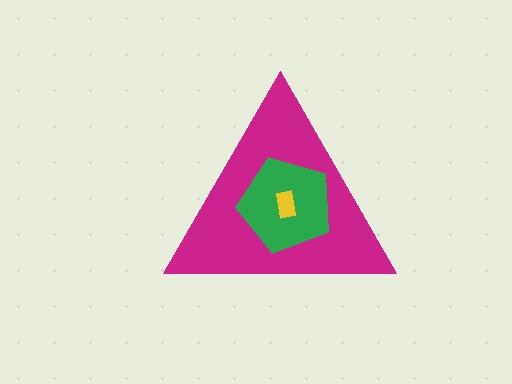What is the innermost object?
The yellow rectangle.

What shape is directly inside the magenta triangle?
The green pentagon.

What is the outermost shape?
The magenta triangle.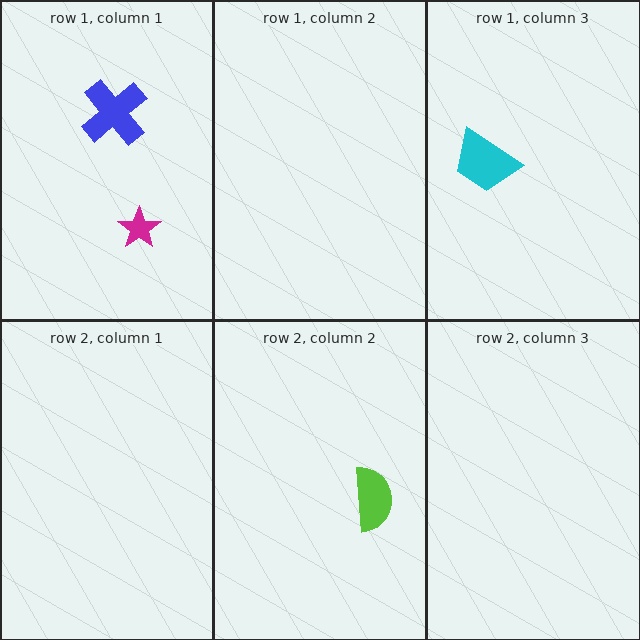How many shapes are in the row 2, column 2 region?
1.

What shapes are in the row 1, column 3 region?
The cyan trapezoid.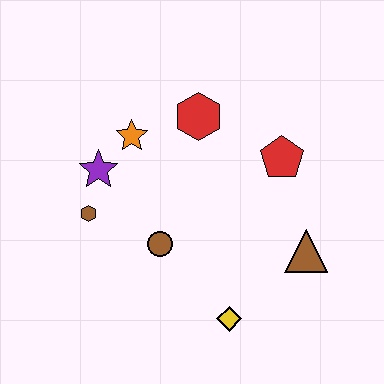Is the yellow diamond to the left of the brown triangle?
Yes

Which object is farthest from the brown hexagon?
The brown triangle is farthest from the brown hexagon.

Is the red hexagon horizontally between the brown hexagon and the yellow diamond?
Yes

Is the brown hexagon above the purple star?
No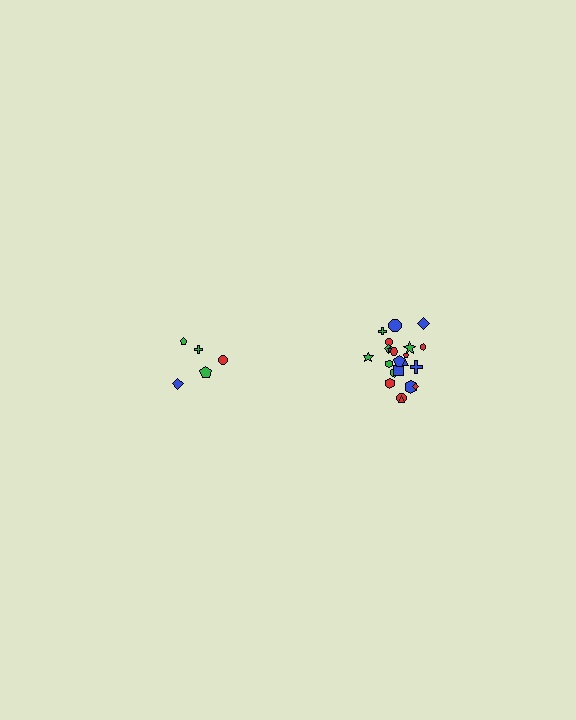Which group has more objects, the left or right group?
The right group.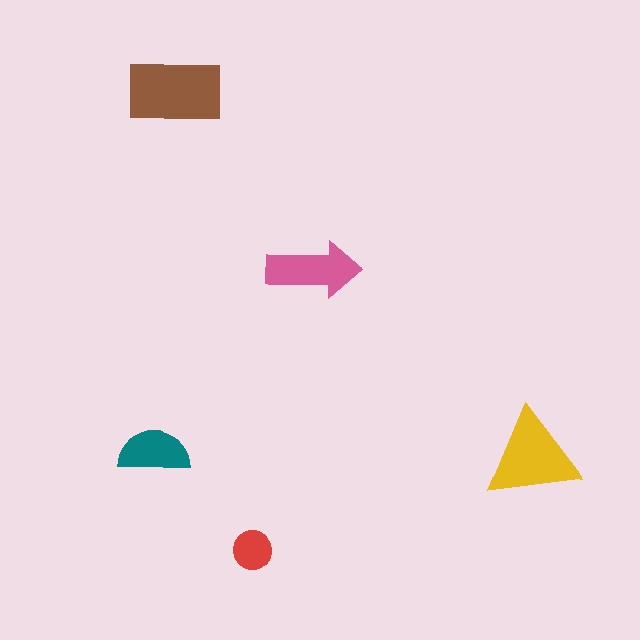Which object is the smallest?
The red circle.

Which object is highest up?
The brown rectangle is topmost.